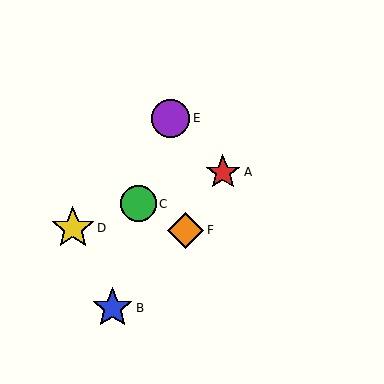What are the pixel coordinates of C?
Object C is at (139, 204).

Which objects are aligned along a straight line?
Objects A, C, D are aligned along a straight line.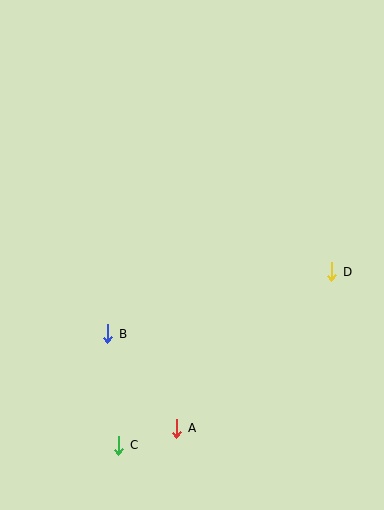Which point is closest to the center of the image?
Point B at (108, 334) is closest to the center.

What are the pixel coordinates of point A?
Point A is at (177, 428).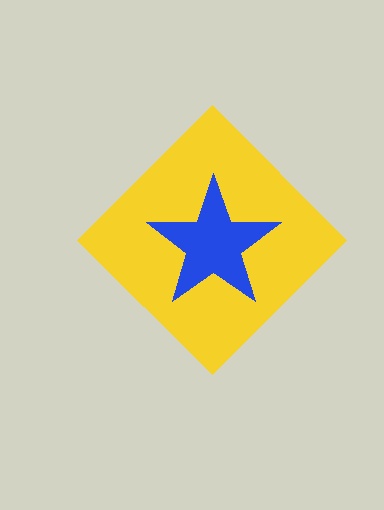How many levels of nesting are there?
2.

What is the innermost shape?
The blue star.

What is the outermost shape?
The yellow diamond.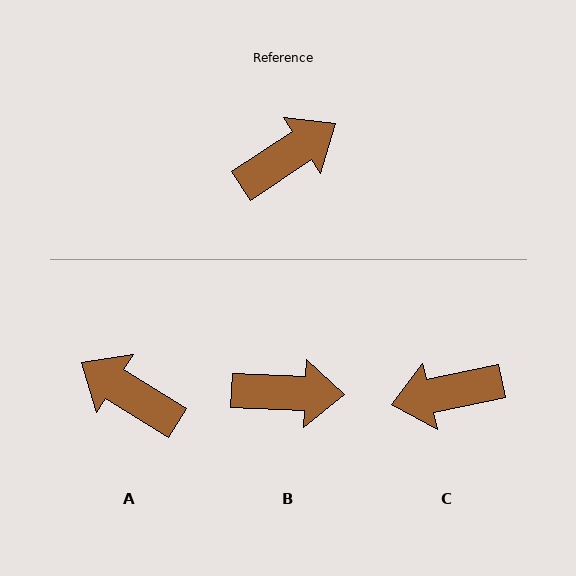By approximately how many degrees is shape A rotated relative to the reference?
Approximately 114 degrees counter-clockwise.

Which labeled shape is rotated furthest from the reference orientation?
C, about 158 degrees away.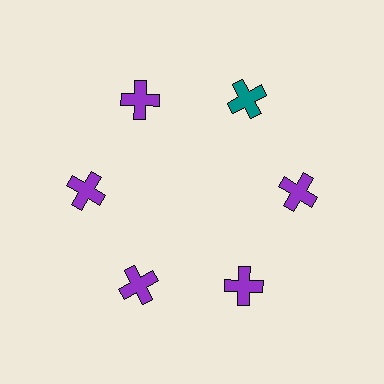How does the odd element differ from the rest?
It has a different color: teal instead of purple.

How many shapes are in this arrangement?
There are 6 shapes arranged in a ring pattern.